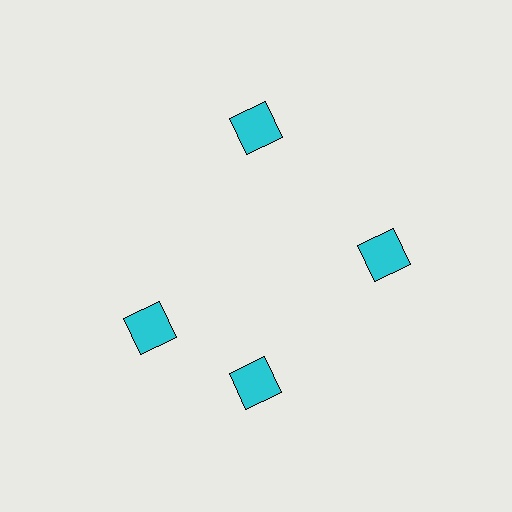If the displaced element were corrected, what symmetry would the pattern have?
It would have 4-fold rotational symmetry — the pattern would map onto itself every 90 degrees.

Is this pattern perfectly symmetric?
No. The 4 cyan squares are arranged in a ring, but one element near the 9 o'clock position is rotated out of alignment along the ring, breaking the 4-fold rotational symmetry.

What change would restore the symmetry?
The symmetry would be restored by rotating it back into even spacing with its neighbors so that all 4 squares sit at equal angles and equal distance from the center.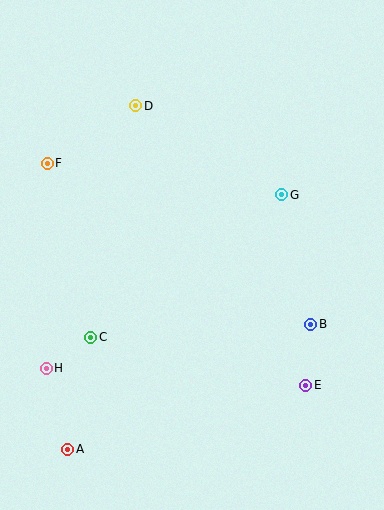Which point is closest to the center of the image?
Point G at (282, 195) is closest to the center.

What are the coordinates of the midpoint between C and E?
The midpoint between C and E is at (198, 361).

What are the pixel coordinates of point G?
Point G is at (282, 195).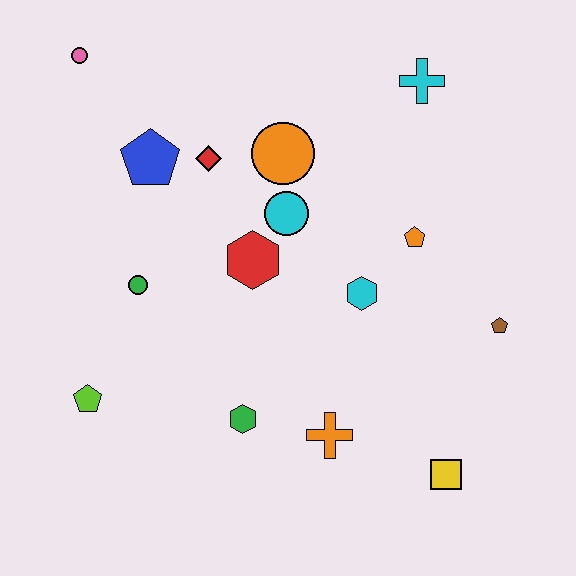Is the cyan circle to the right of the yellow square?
No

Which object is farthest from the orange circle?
The yellow square is farthest from the orange circle.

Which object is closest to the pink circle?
The blue pentagon is closest to the pink circle.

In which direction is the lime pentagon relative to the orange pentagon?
The lime pentagon is to the left of the orange pentagon.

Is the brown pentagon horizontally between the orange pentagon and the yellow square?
No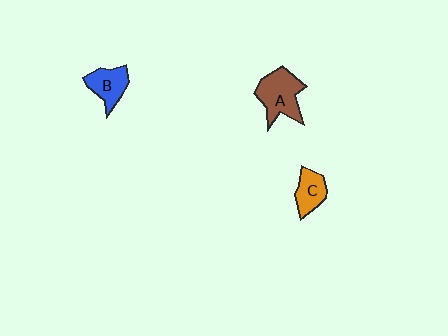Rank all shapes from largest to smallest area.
From largest to smallest: A (brown), B (blue), C (orange).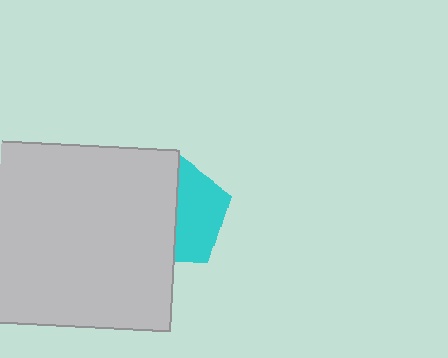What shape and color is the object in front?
The object in front is a light gray square.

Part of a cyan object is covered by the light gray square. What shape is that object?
It is a pentagon.